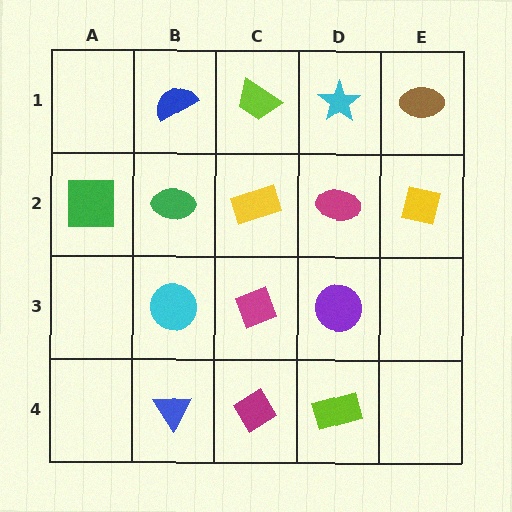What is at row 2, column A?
A green square.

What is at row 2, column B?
A green ellipse.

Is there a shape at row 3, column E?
No, that cell is empty.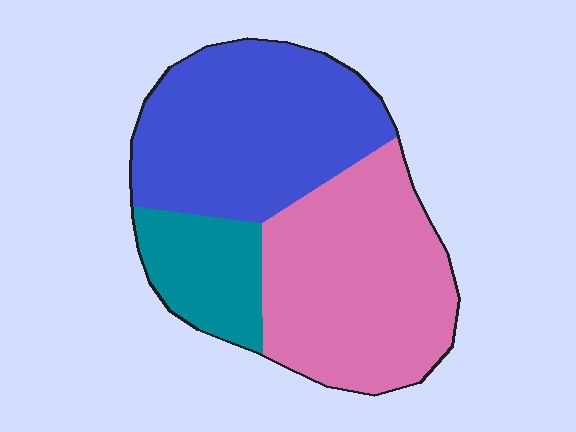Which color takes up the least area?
Teal, at roughly 15%.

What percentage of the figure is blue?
Blue takes up about two fifths (2/5) of the figure.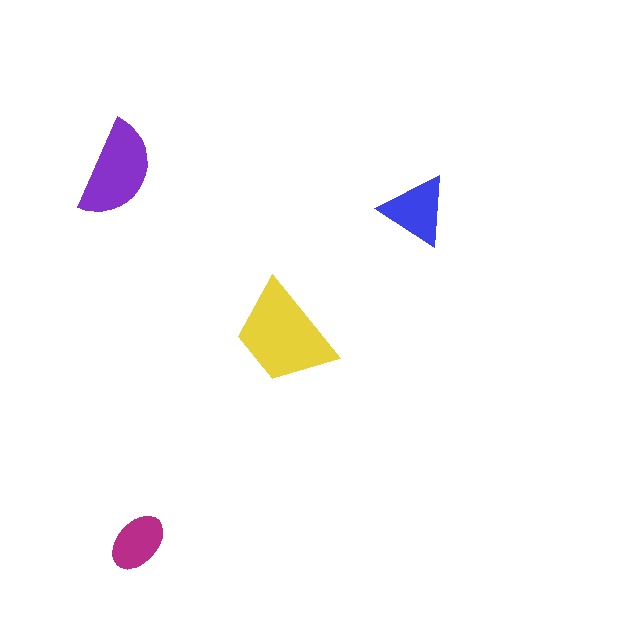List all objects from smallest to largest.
The magenta ellipse, the blue triangle, the purple semicircle, the yellow trapezoid.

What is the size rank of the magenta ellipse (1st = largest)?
4th.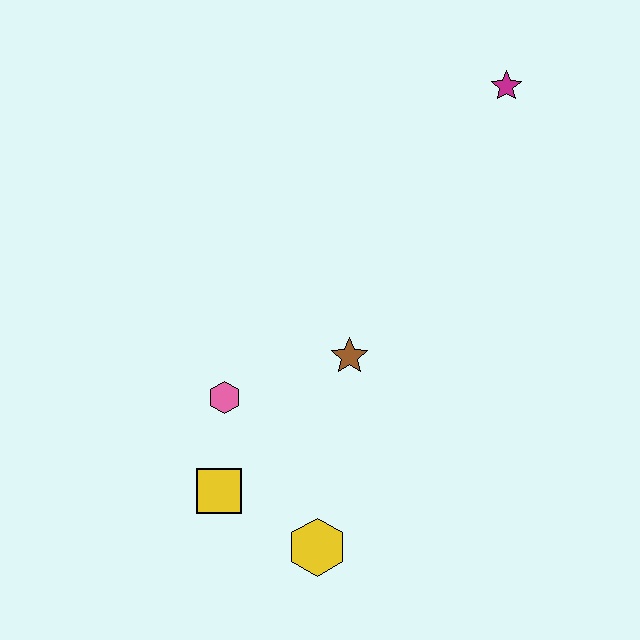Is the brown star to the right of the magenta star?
No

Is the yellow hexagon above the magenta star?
No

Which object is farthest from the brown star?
The magenta star is farthest from the brown star.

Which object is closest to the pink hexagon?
The yellow square is closest to the pink hexagon.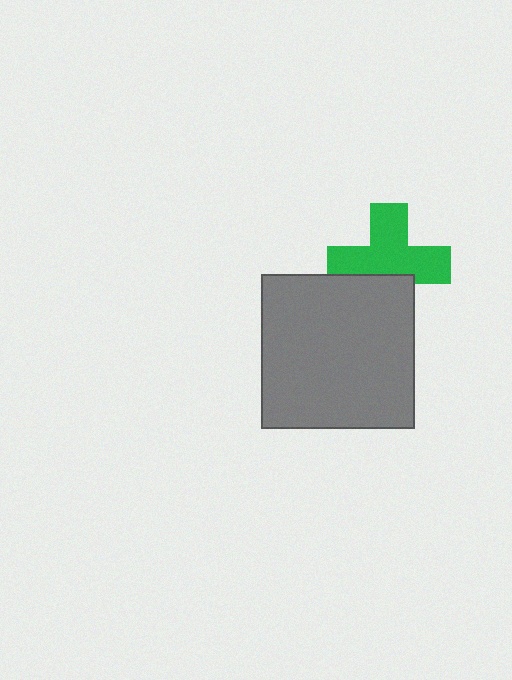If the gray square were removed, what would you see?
You would see the complete green cross.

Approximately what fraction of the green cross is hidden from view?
Roughly 32% of the green cross is hidden behind the gray square.